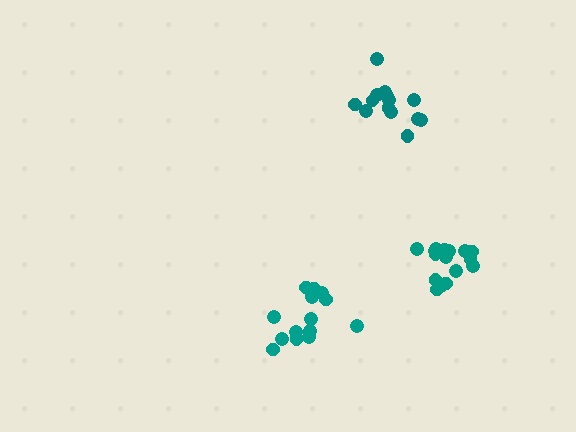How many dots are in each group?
Group 1: 15 dots, Group 2: 16 dots, Group 3: 14 dots (45 total).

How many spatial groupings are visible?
There are 3 spatial groupings.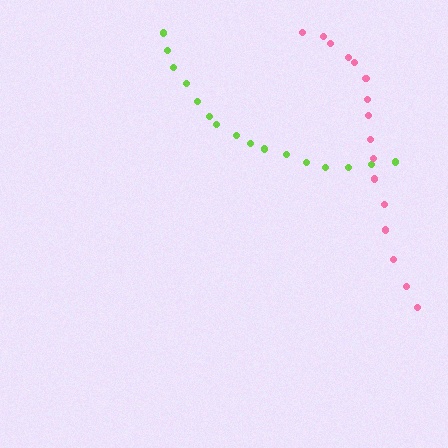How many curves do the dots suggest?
There are 2 distinct paths.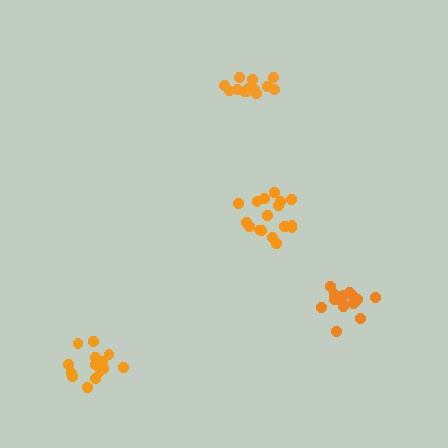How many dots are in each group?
Group 1: 13 dots, Group 2: 14 dots, Group 3: 18 dots, Group 4: 17 dots (62 total).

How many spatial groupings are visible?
There are 4 spatial groupings.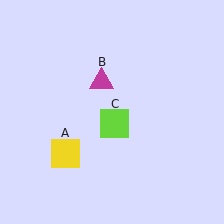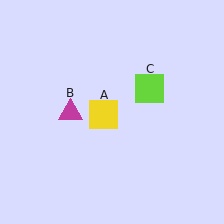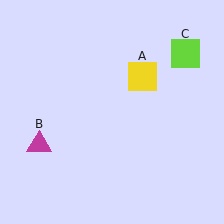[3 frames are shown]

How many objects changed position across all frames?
3 objects changed position: yellow square (object A), magenta triangle (object B), lime square (object C).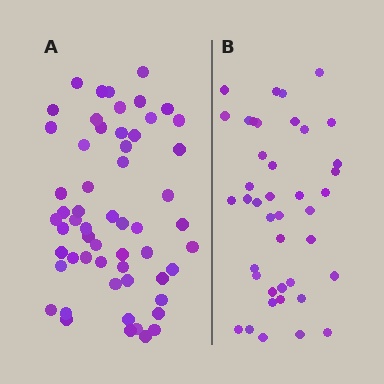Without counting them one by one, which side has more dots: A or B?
Region A (the left region) has more dots.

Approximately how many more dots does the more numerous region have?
Region A has approximately 15 more dots than region B.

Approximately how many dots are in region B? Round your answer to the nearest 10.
About 40 dots. (The exact count is 41, which rounds to 40.)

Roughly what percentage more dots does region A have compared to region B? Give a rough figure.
About 40% more.